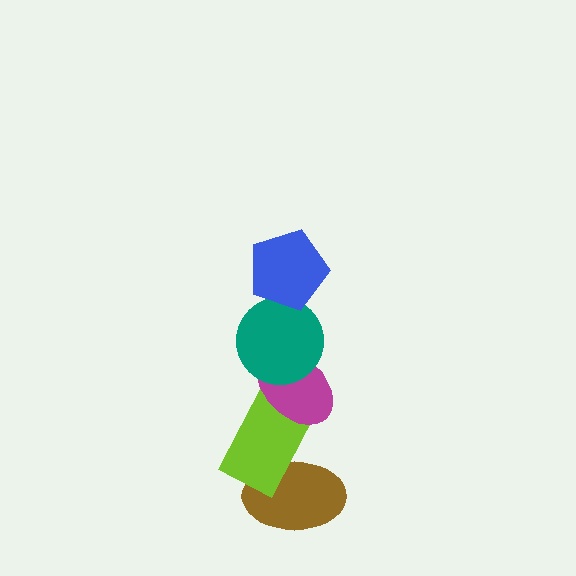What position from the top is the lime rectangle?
The lime rectangle is 4th from the top.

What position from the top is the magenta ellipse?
The magenta ellipse is 3rd from the top.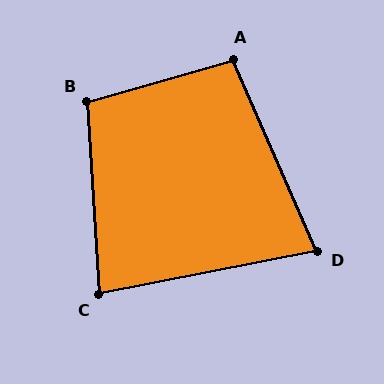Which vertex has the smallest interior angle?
D, at approximately 77 degrees.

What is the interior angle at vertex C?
Approximately 82 degrees (acute).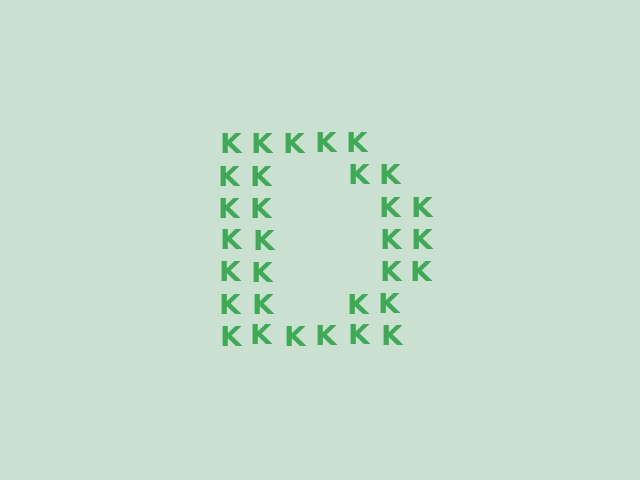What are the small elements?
The small elements are letter K's.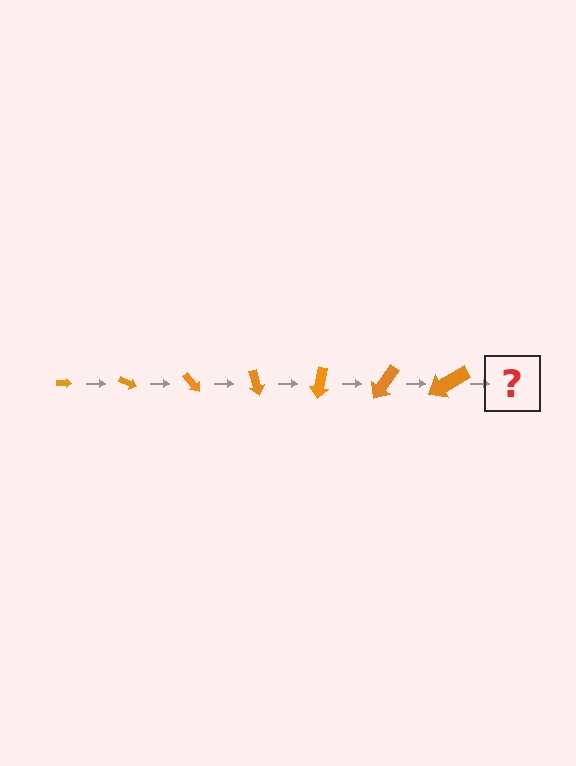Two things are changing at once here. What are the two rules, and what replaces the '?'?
The two rules are that the arrow grows larger each step and it rotates 25 degrees each step. The '?' should be an arrow, larger than the previous one and rotated 175 degrees from the start.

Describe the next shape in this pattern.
It should be an arrow, larger than the previous one and rotated 175 degrees from the start.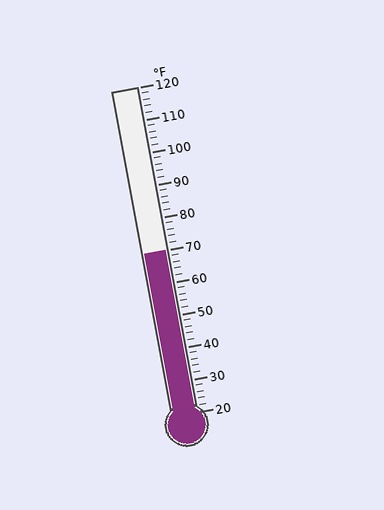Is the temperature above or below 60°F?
The temperature is above 60°F.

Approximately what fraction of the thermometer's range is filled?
The thermometer is filled to approximately 50% of its range.